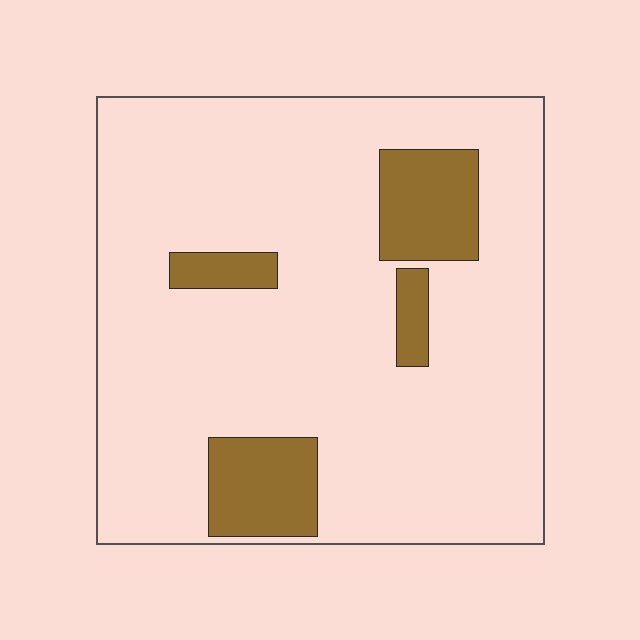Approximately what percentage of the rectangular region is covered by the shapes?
Approximately 15%.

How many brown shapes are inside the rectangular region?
4.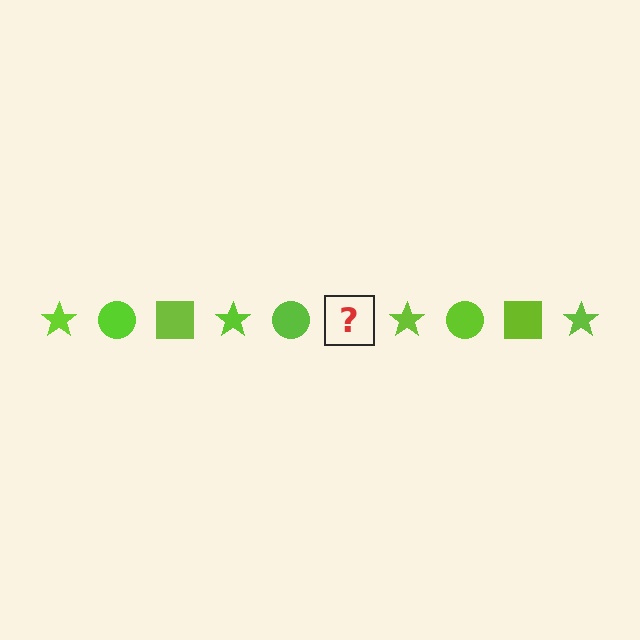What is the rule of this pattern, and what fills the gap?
The rule is that the pattern cycles through star, circle, square shapes in lime. The gap should be filled with a lime square.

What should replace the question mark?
The question mark should be replaced with a lime square.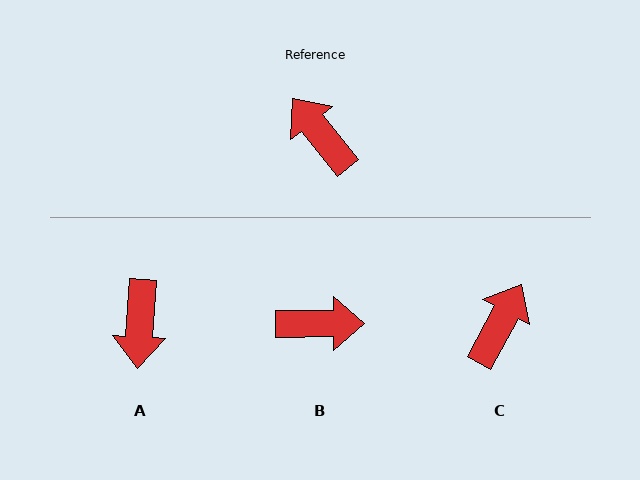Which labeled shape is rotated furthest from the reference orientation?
A, about 137 degrees away.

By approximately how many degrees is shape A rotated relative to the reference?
Approximately 137 degrees counter-clockwise.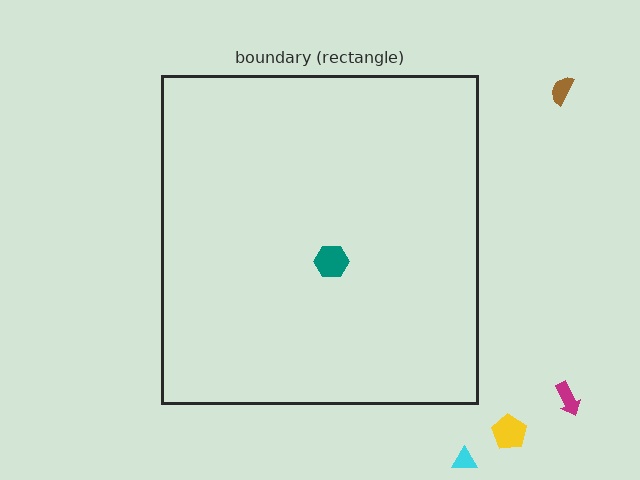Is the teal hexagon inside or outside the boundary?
Inside.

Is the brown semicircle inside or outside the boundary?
Outside.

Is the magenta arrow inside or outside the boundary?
Outside.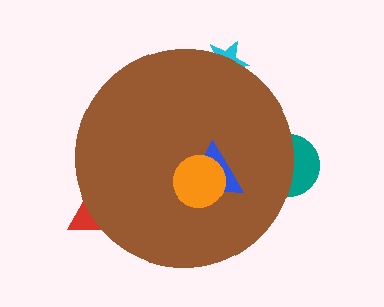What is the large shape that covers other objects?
A brown circle.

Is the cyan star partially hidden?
Yes, the cyan star is partially hidden behind the brown circle.